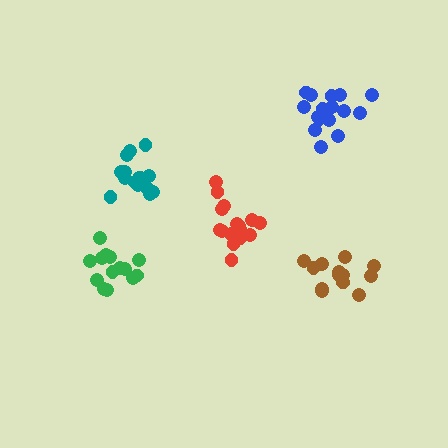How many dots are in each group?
Group 1: 15 dots, Group 2: 17 dots, Group 3: 14 dots, Group 4: 16 dots, Group 5: 13 dots (75 total).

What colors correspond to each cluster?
The clusters are colored: teal, blue, green, red, brown.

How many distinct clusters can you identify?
There are 5 distinct clusters.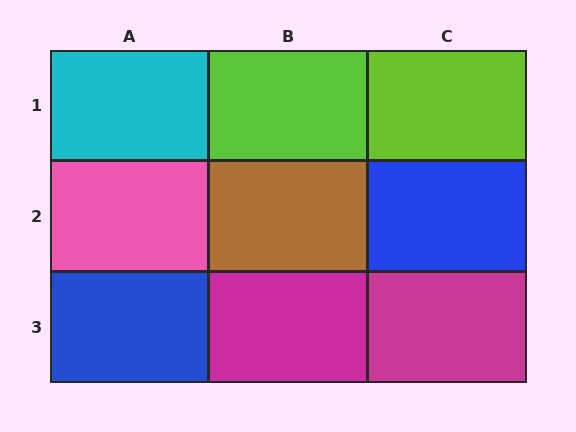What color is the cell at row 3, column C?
Magenta.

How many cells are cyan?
1 cell is cyan.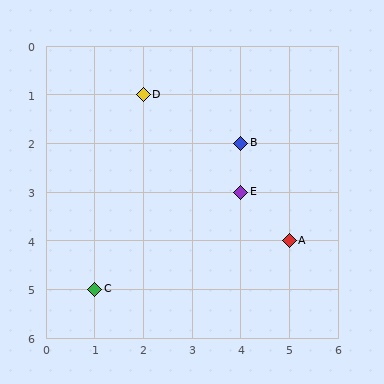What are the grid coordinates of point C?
Point C is at grid coordinates (1, 5).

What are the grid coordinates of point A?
Point A is at grid coordinates (5, 4).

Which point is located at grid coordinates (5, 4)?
Point A is at (5, 4).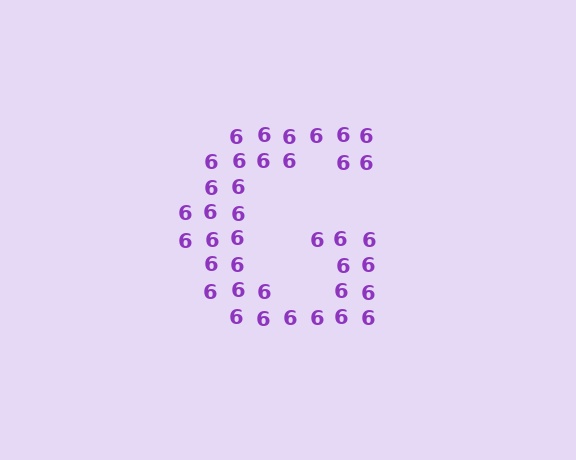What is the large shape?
The large shape is the letter G.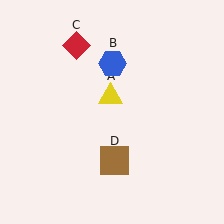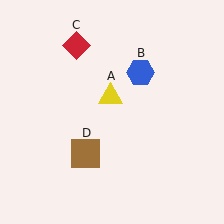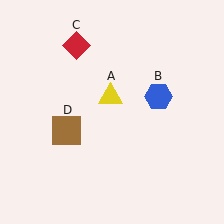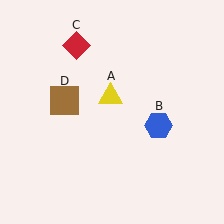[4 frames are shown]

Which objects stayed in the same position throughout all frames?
Yellow triangle (object A) and red diamond (object C) remained stationary.